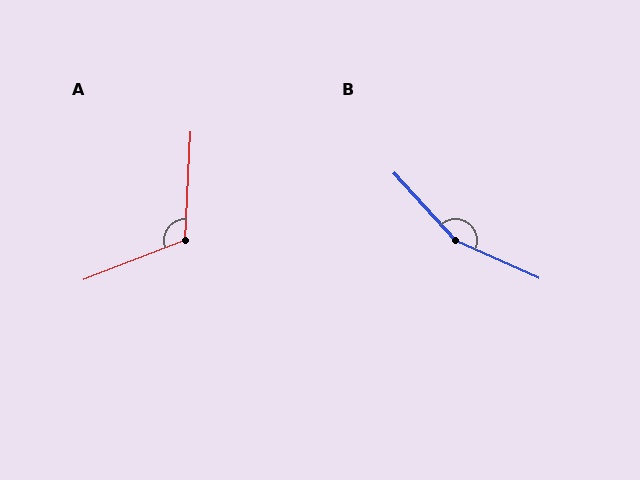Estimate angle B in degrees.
Approximately 156 degrees.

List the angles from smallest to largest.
A (114°), B (156°).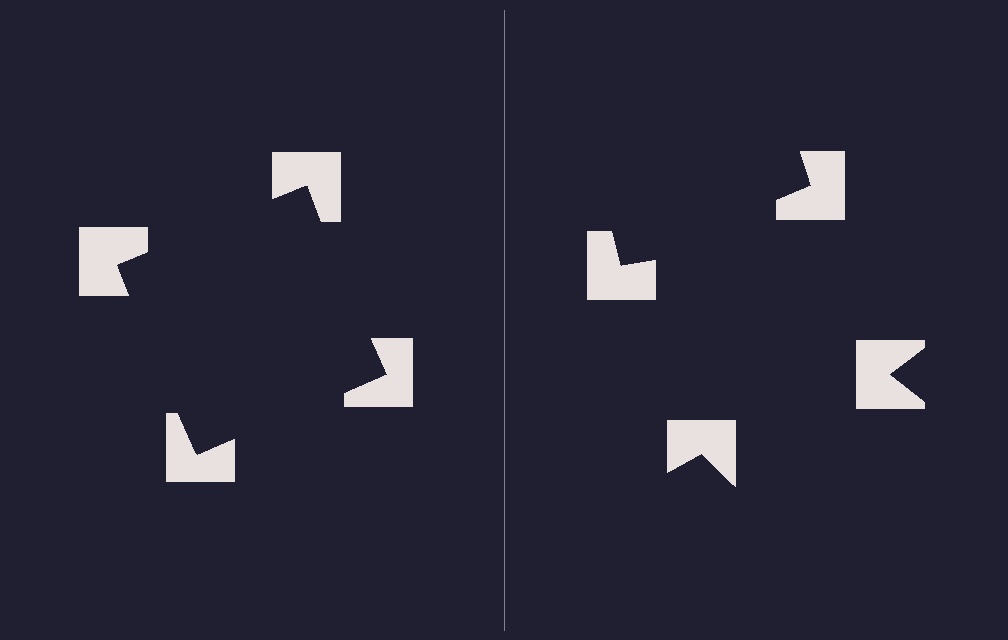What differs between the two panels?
The notched squares are positioned identically on both sides; only the wedge orientations differ. On the left they align to a square; on the right they are misaligned.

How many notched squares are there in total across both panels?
8 — 4 on each side.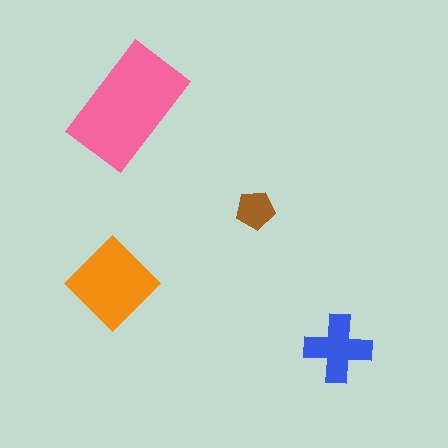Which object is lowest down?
The blue cross is bottommost.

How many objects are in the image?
There are 4 objects in the image.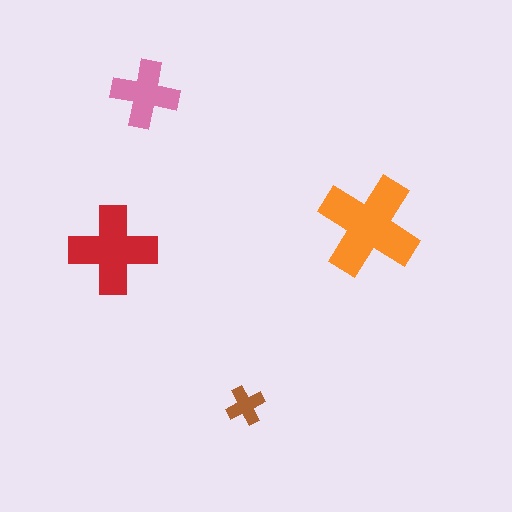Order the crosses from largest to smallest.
the orange one, the red one, the pink one, the brown one.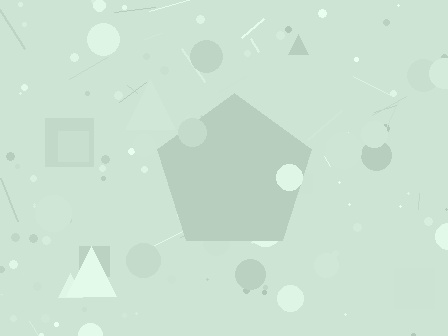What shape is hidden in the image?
A pentagon is hidden in the image.